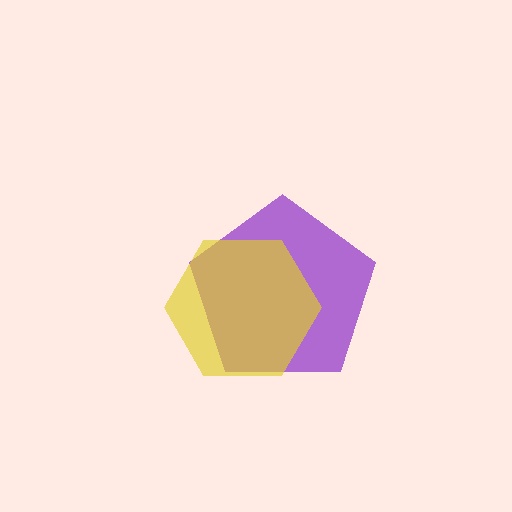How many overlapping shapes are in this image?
There are 2 overlapping shapes in the image.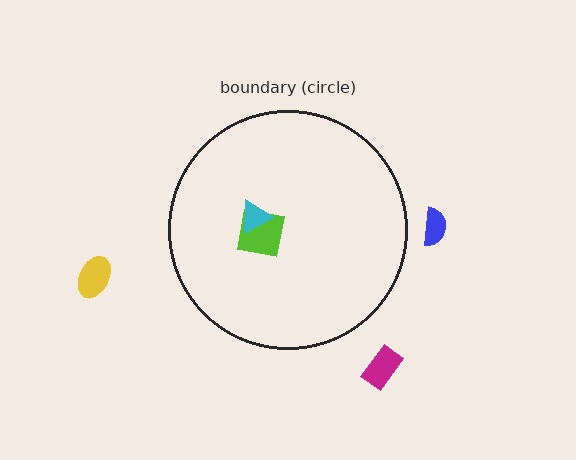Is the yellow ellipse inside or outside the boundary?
Outside.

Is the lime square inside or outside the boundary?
Inside.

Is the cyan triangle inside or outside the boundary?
Inside.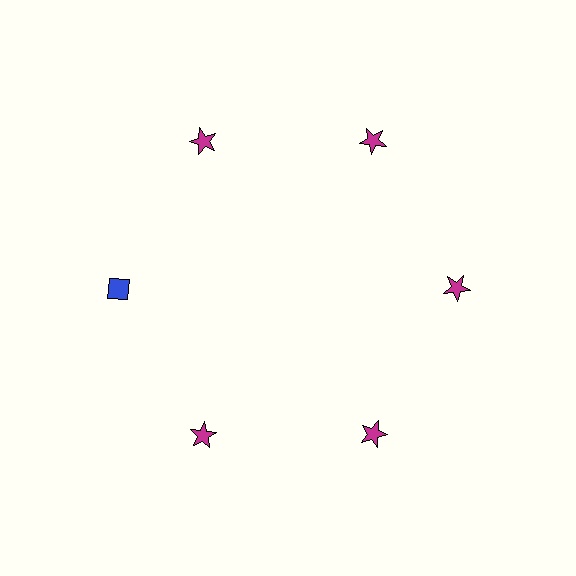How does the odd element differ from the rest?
It differs in both color (blue instead of magenta) and shape (diamond instead of star).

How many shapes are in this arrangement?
There are 6 shapes arranged in a ring pattern.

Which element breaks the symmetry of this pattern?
The blue diamond at roughly the 9 o'clock position breaks the symmetry. All other shapes are magenta stars.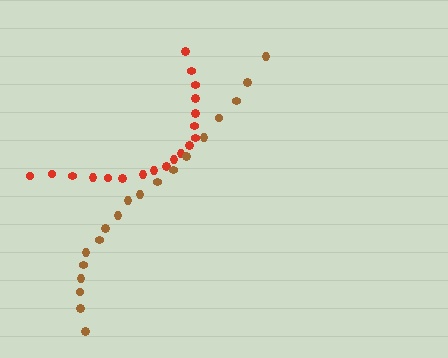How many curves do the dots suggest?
There are 2 distinct paths.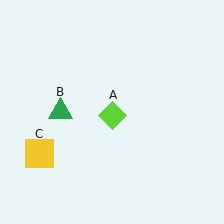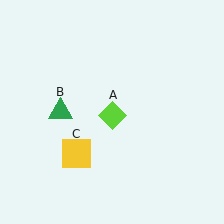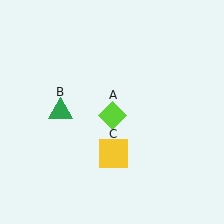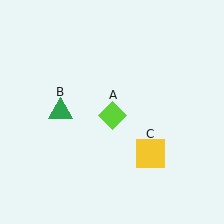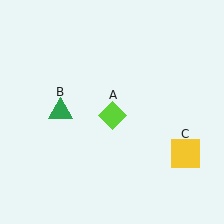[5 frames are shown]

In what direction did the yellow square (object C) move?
The yellow square (object C) moved right.